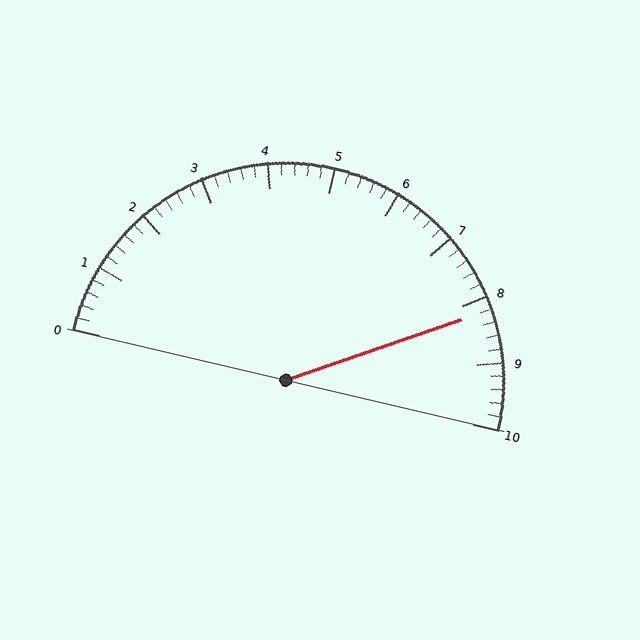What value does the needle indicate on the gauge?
The needle indicates approximately 8.2.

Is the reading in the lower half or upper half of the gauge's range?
The reading is in the upper half of the range (0 to 10).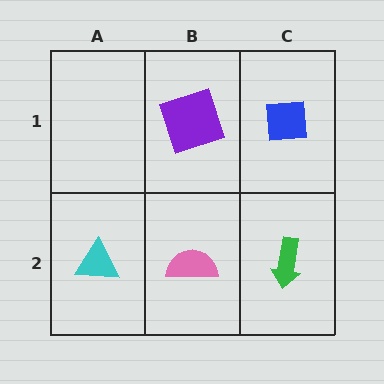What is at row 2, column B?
A pink semicircle.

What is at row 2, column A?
A cyan triangle.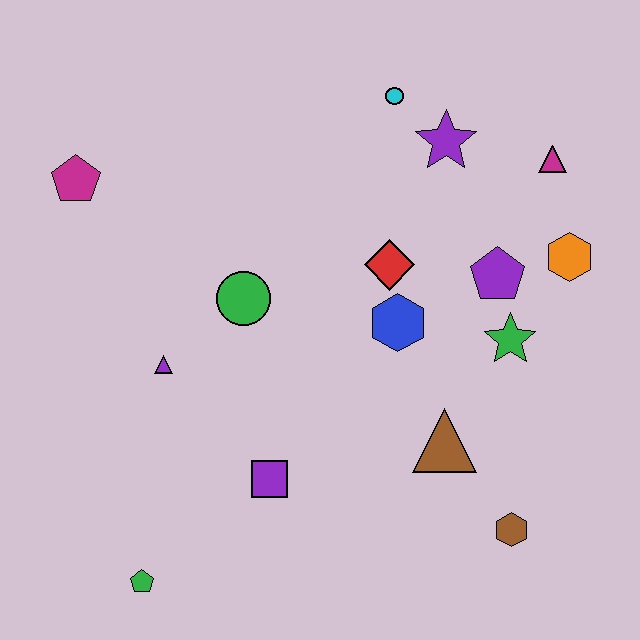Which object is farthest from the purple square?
The magenta triangle is farthest from the purple square.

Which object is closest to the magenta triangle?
The orange hexagon is closest to the magenta triangle.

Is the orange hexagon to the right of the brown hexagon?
Yes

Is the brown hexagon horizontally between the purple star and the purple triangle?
No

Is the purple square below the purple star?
Yes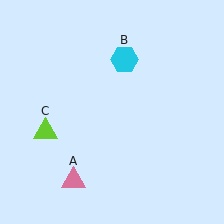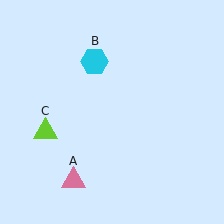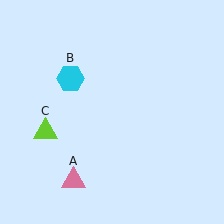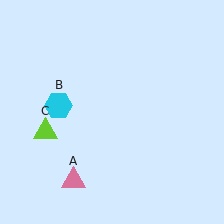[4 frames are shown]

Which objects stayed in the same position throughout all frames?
Pink triangle (object A) and lime triangle (object C) remained stationary.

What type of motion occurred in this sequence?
The cyan hexagon (object B) rotated counterclockwise around the center of the scene.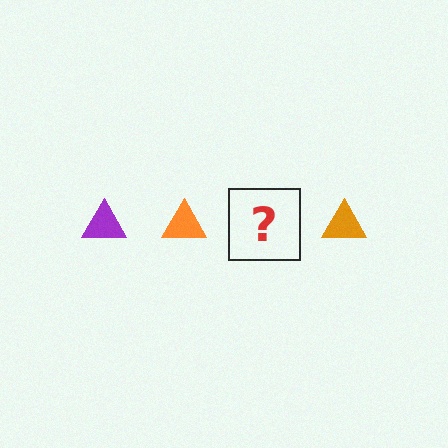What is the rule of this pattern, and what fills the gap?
The rule is that the pattern cycles through purple, orange triangles. The gap should be filled with a purple triangle.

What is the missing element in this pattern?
The missing element is a purple triangle.